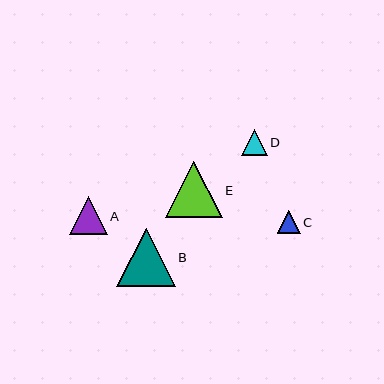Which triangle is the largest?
Triangle B is the largest with a size of approximately 58 pixels.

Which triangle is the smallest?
Triangle C is the smallest with a size of approximately 23 pixels.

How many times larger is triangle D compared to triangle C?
Triangle D is approximately 1.1 times the size of triangle C.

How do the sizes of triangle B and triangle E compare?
Triangle B and triangle E are approximately the same size.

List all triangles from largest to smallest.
From largest to smallest: B, E, A, D, C.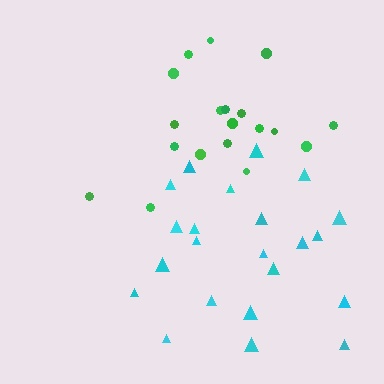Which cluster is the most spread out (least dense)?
Cyan.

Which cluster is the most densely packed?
Green.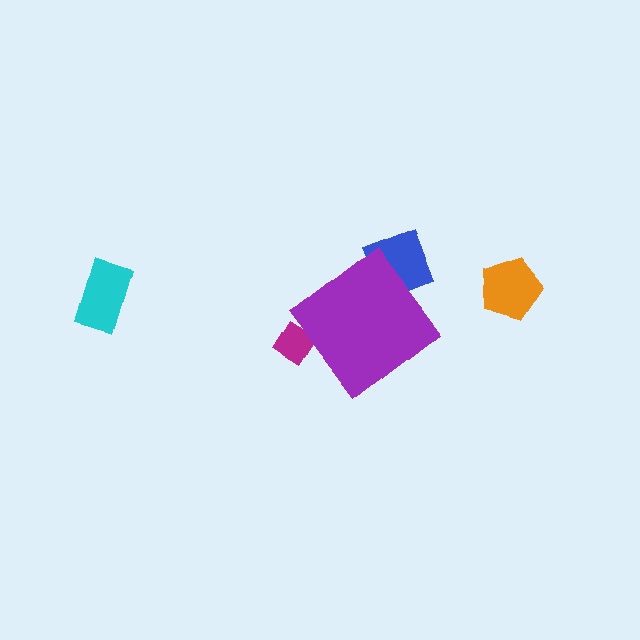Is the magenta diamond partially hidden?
Yes, the magenta diamond is partially hidden behind the purple diamond.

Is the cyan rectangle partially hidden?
No, the cyan rectangle is fully visible.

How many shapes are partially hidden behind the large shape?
2 shapes are partially hidden.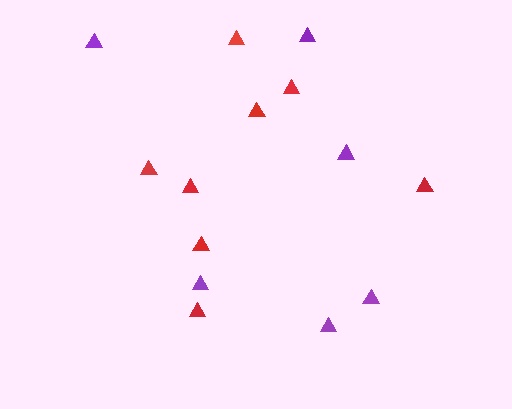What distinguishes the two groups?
There are 2 groups: one group of red triangles (8) and one group of purple triangles (6).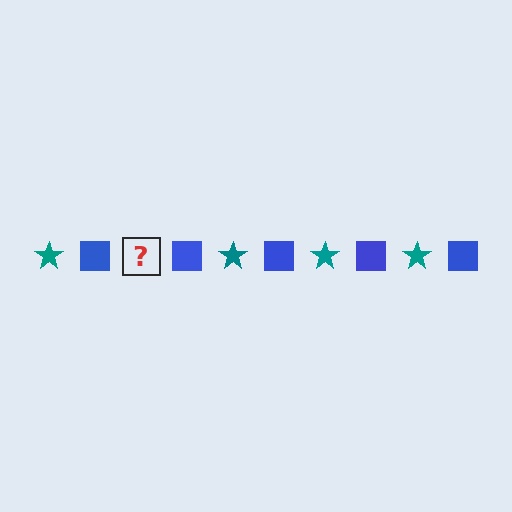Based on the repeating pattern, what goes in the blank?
The blank should be a teal star.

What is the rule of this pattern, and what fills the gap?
The rule is that the pattern alternates between teal star and blue square. The gap should be filled with a teal star.